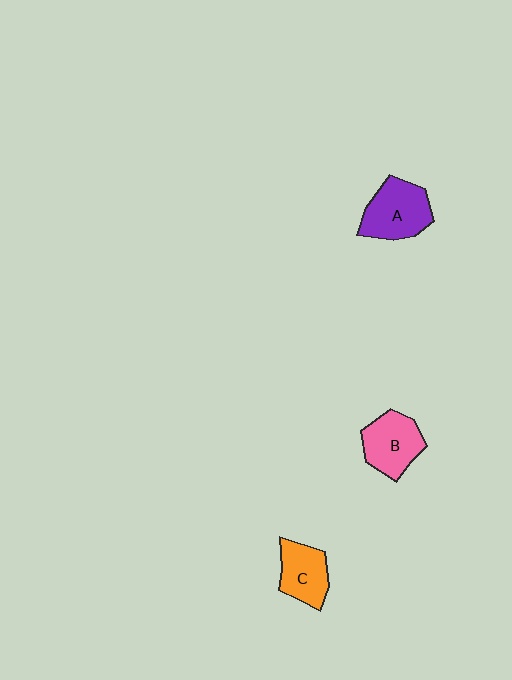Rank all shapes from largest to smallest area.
From largest to smallest: A (purple), B (pink), C (orange).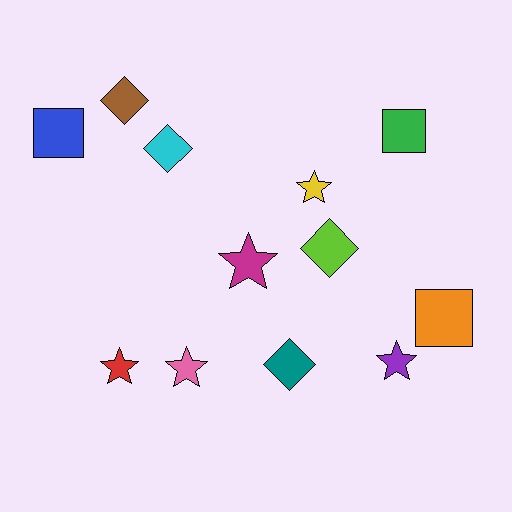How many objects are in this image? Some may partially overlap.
There are 12 objects.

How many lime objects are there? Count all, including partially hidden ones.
There is 1 lime object.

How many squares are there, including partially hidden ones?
There are 3 squares.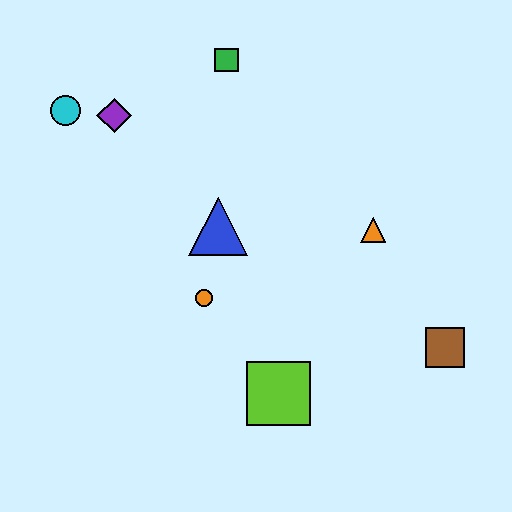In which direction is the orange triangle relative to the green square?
The orange triangle is below the green square.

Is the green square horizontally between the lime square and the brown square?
No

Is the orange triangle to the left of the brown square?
Yes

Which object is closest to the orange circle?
The blue triangle is closest to the orange circle.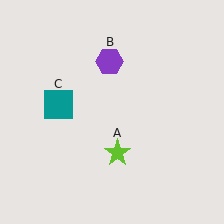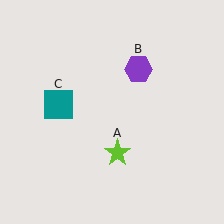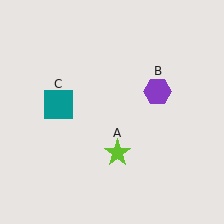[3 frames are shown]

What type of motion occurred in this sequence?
The purple hexagon (object B) rotated clockwise around the center of the scene.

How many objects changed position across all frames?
1 object changed position: purple hexagon (object B).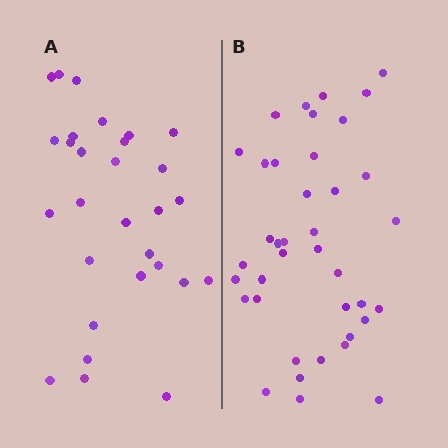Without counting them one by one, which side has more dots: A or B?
Region B (the right region) has more dots.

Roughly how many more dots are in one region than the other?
Region B has roughly 10 or so more dots than region A.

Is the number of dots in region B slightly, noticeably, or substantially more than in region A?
Region B has noticeably more, but not dramatically so. The ratio is roughly 1.3 to 1.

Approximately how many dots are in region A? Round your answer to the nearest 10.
About 30 dots. (The exact count is 29, which rounds to 30.)